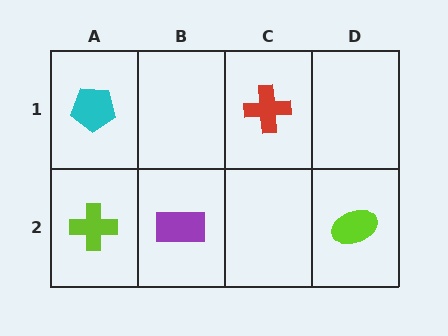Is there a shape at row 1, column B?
No, that cell is empty.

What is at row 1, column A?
A cyan pentagon.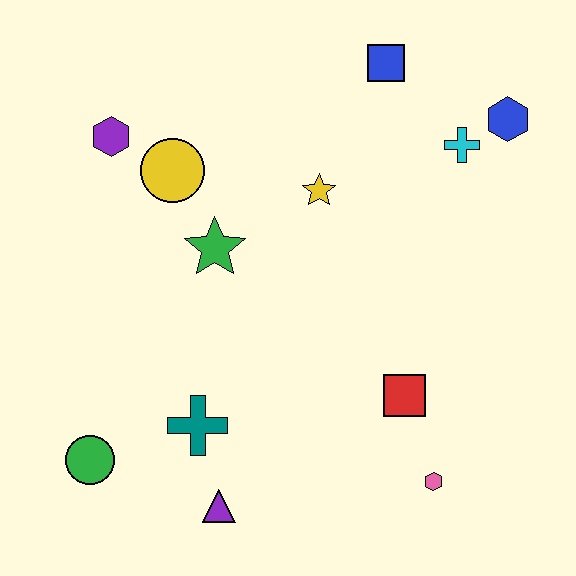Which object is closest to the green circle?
The teal cross is closest to the green circle.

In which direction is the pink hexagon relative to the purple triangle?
The pink hexagon is to the right of the purple triangle.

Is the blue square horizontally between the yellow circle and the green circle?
No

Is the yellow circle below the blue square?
Yes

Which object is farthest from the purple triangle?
The blue hexagon is farthest from the purple triangle.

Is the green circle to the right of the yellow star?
No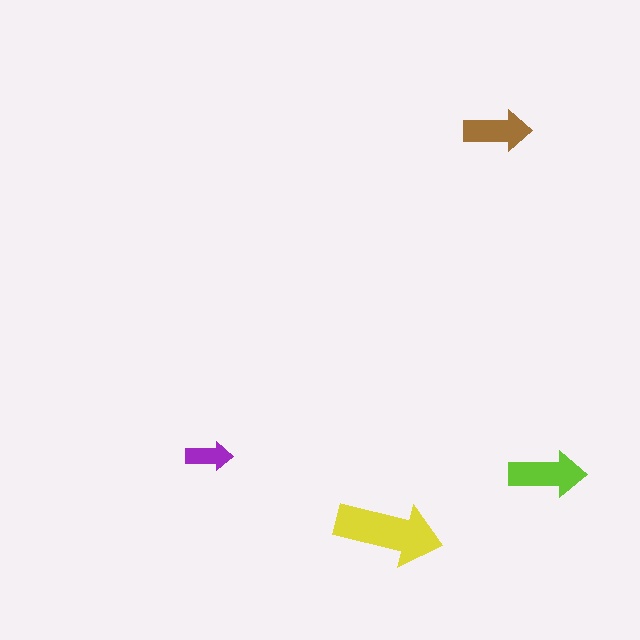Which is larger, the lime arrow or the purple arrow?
The lime one.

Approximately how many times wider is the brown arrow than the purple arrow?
About 1.5 times wider.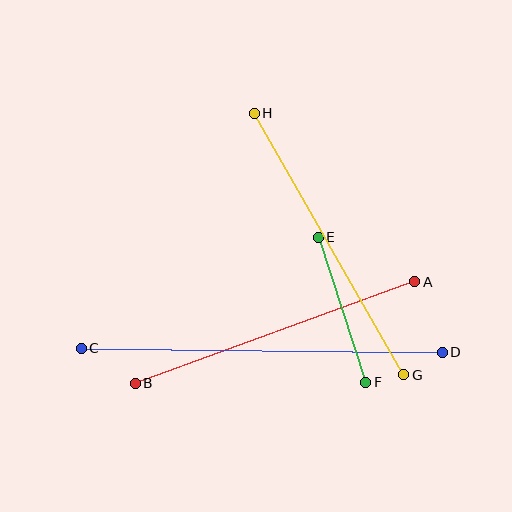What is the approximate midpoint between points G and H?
The midpoint is at approximately (329, 244) pixels.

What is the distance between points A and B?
The distance is approximately 297 pixels.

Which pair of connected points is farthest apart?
Points C and D are farthest apart.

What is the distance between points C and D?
The distance is approximately 361 pixels.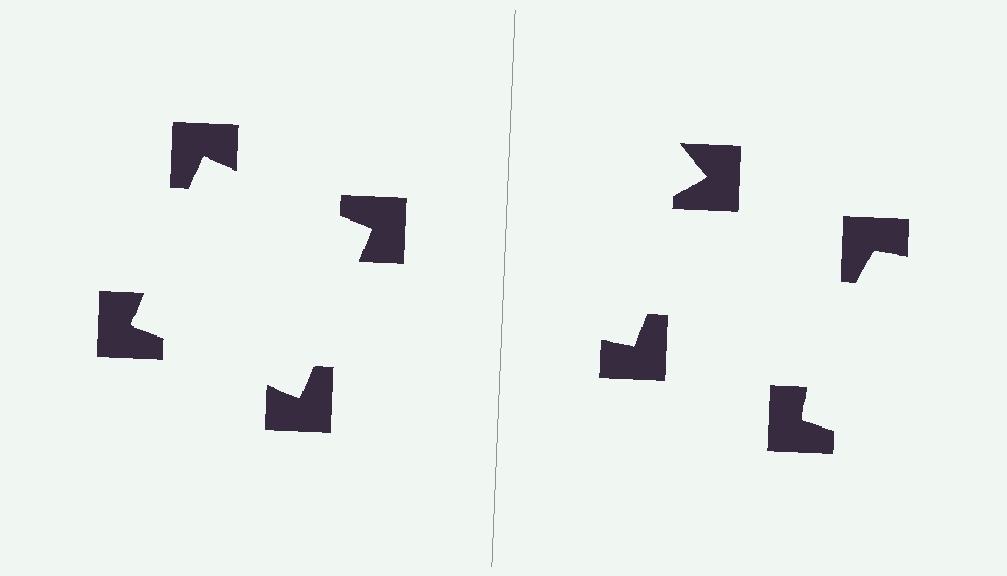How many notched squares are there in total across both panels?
8 — 4 on each side.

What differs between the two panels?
The notched squares are positioned identically on both sides; only the wedge orientations differ. On the left they align to a square; on the right they are misaligned.